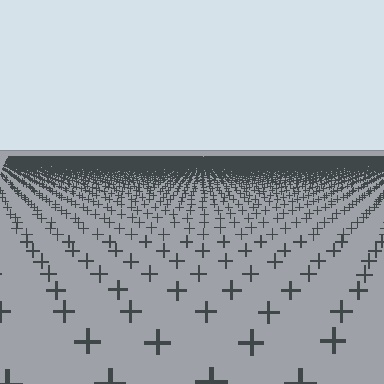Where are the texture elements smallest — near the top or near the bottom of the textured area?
Near the top.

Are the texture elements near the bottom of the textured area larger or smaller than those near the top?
Larger. Near the bottom, elements are closer to the viewer and appear at a bigger on-screen size.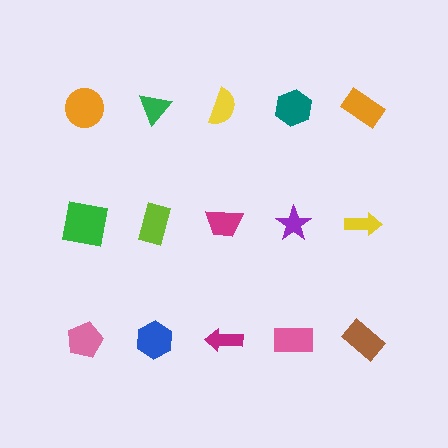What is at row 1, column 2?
A green triangle.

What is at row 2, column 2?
A lime rectangle.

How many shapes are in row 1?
5 shapes.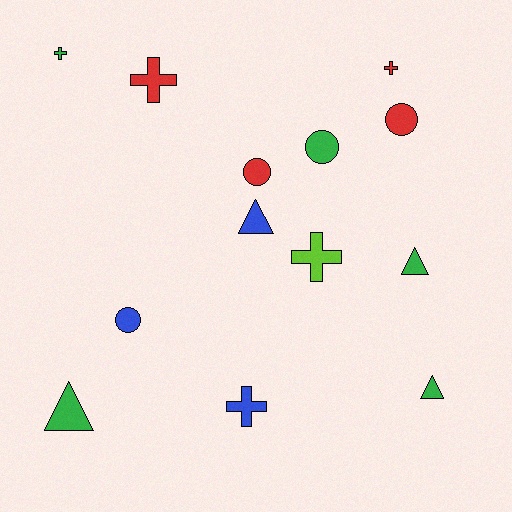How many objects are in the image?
There are 13 objects.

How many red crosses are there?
There are 2 red crosses.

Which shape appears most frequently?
Cross, with 5 objects.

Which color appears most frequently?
Green, with 5 objects.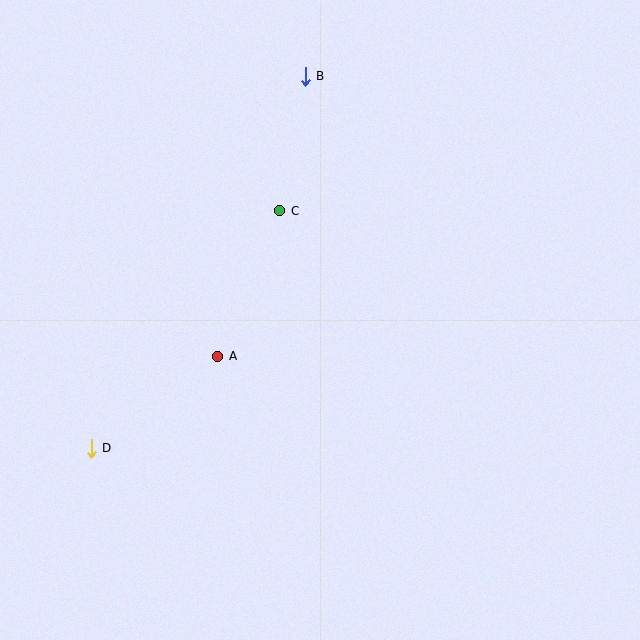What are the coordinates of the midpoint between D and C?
The midpoint between D and C is at (185, 330).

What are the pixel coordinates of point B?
Point B is at (305, 76).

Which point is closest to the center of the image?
Point A at (218, 356) is closest to the center.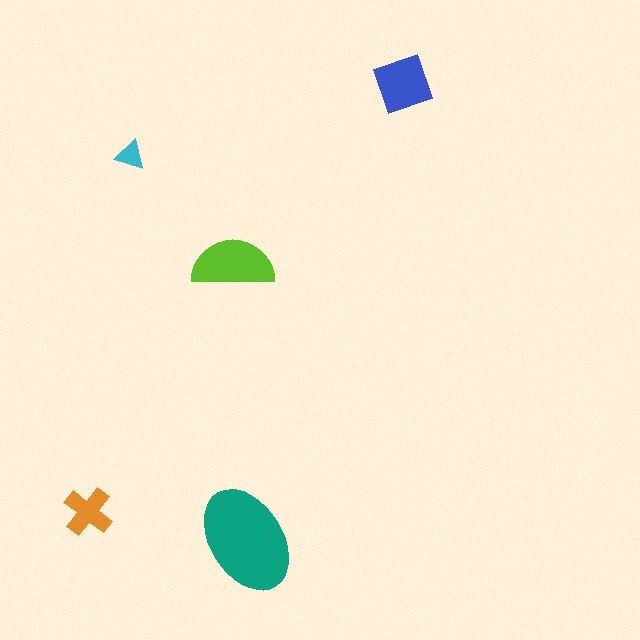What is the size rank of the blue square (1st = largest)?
3rd.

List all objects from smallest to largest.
The cyan triangle, the orange cross, the blue square, the lime semicircle, the teal ellipse.